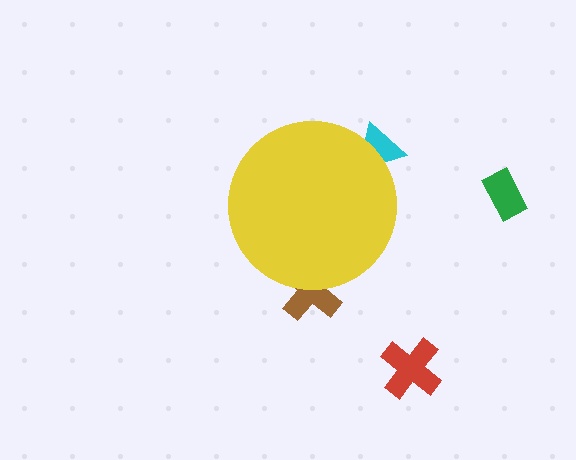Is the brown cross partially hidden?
Yes, the brown cross is partially hidden behind the yellow circle.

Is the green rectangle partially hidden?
No, the green rectangle is fully visible.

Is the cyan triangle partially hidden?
Yes, the cyan triangle is partially hidden behind the yellow circle.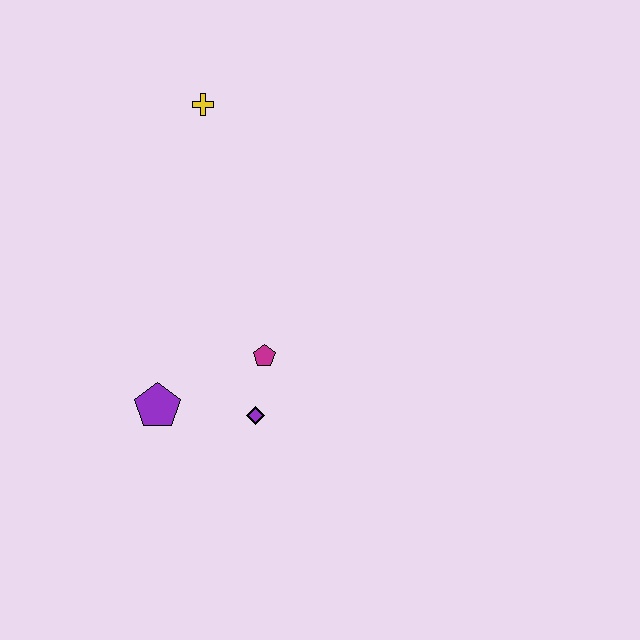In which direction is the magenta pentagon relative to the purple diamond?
The magenta pentagon is above the purple diamond.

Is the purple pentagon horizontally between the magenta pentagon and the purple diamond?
No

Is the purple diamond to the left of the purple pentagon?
No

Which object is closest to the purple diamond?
The magenta pentagon is closest to the purple diamond.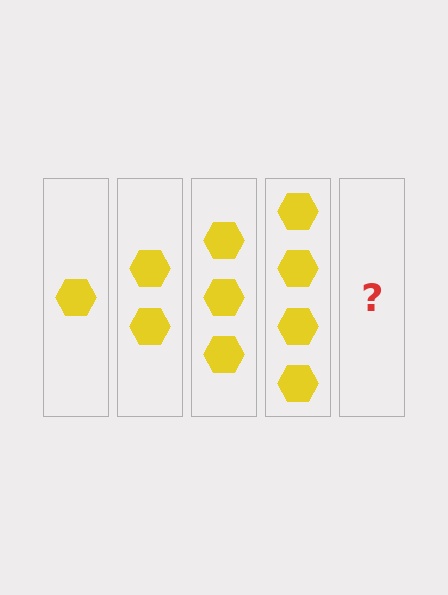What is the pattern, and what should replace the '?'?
The pattern is that each step adds one more hexagon. The '?' should be 5 hexagons.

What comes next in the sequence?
The next element should be 5 hexagons.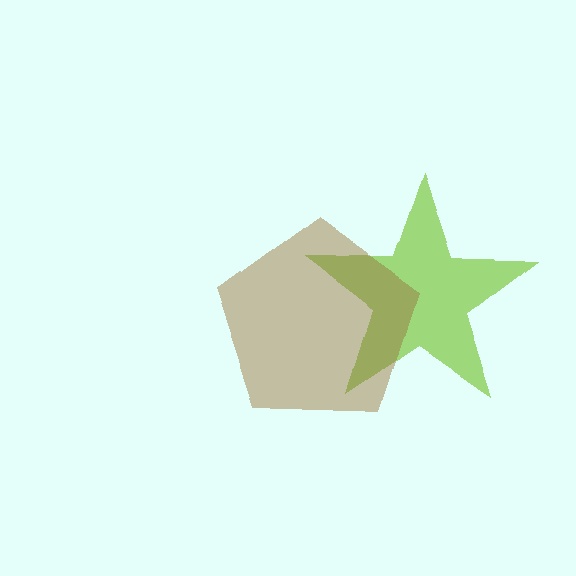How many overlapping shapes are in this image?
There are 2 overlapping shapes in the image.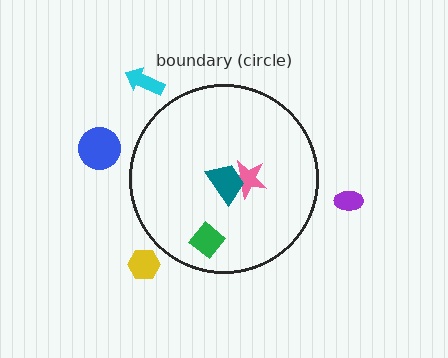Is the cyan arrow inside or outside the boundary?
Outside.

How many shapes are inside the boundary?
3 inside, 4 outside.